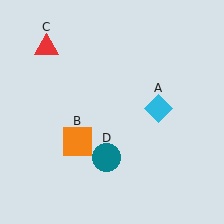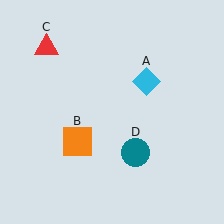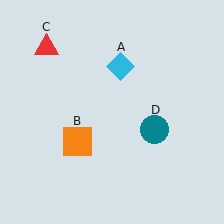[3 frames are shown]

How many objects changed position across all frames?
2 objects changed position: cyan diamond (object A), teal circle (object D).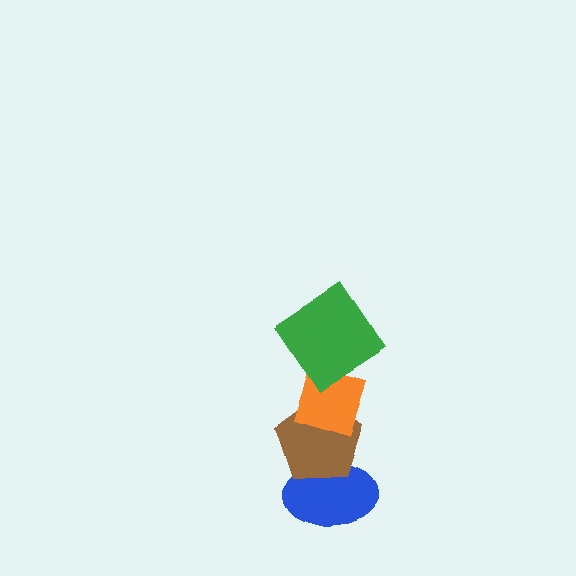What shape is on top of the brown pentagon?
The orange diamond is on top of the brown pentagon.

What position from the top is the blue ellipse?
The blue ellipse is 4th from the top.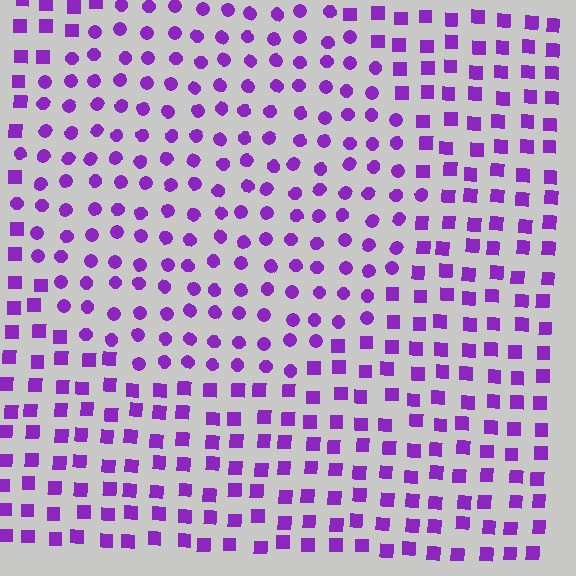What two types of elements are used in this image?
The image uses circles inside the circle region and squares outside it.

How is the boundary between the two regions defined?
The boundary is defined by a change in element shape: circles inside vs. squares outside. All elements share the same color and spacing.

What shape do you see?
I see a circle.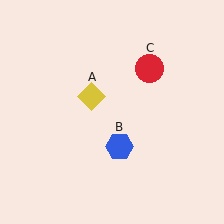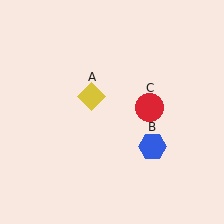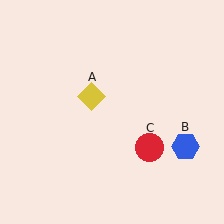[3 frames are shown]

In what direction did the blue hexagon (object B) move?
The blue hexagon (object B) moved right.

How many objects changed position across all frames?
2 objects changed position: blue hexagon (object B), red circle (object C).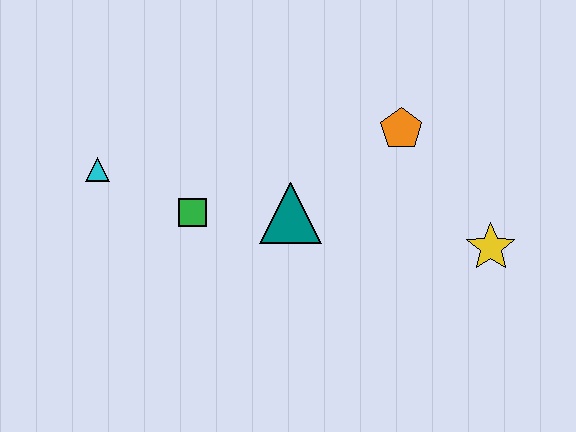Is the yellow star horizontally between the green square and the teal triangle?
No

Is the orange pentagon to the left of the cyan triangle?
No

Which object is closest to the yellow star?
The orange pentagon is closest to the yellow star.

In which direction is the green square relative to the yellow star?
The green square is to the left of the yellow star.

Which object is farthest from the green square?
The yellow star is farthest from the green square.